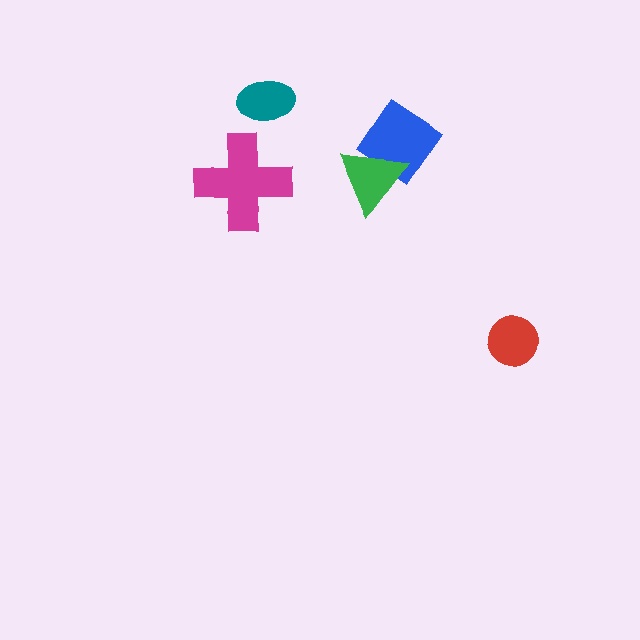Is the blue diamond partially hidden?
Yes, it is partially covered by another shape.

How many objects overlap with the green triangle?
1 object overlaps with the green triangle.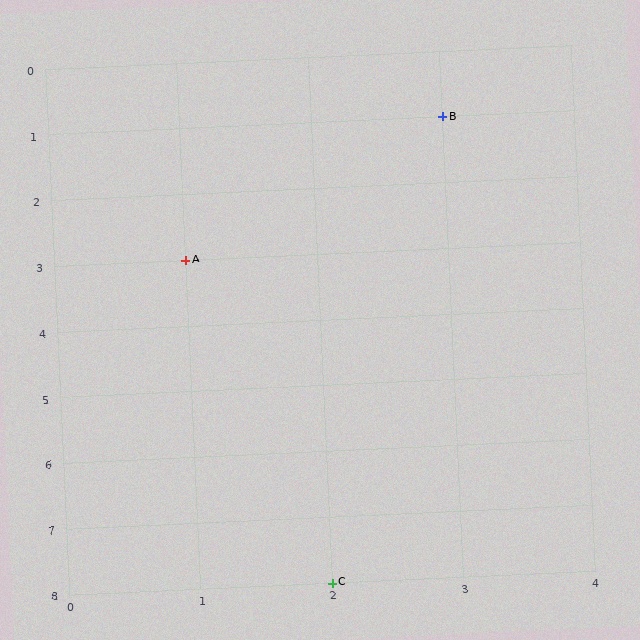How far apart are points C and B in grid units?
Points C and B are 1 column and 7 rows apart (about 7.1 grid units diagonally).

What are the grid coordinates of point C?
Point C is at grid coordinates (2, 8).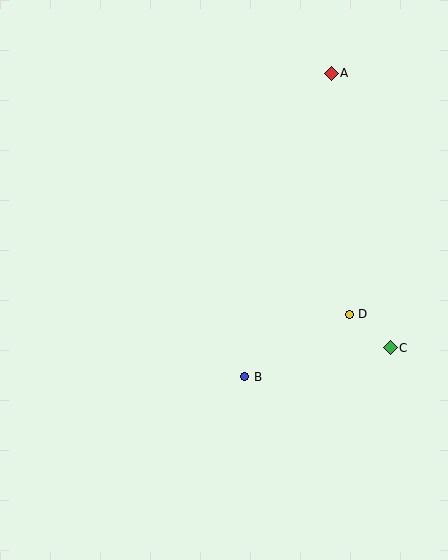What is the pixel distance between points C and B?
The distance between C and B is 148 pixels.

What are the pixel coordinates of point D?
Point D is at (349, 314).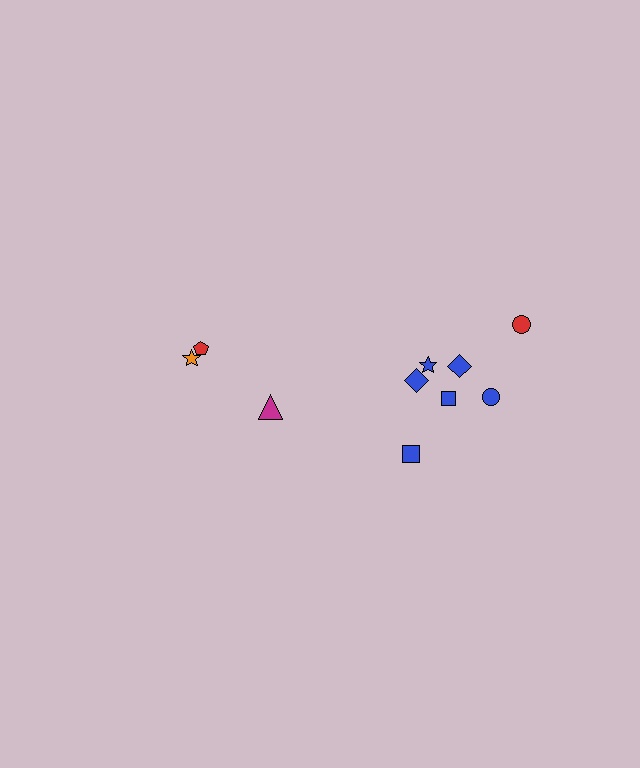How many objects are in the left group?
There are 3 objects.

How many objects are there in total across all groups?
There are 10 objects.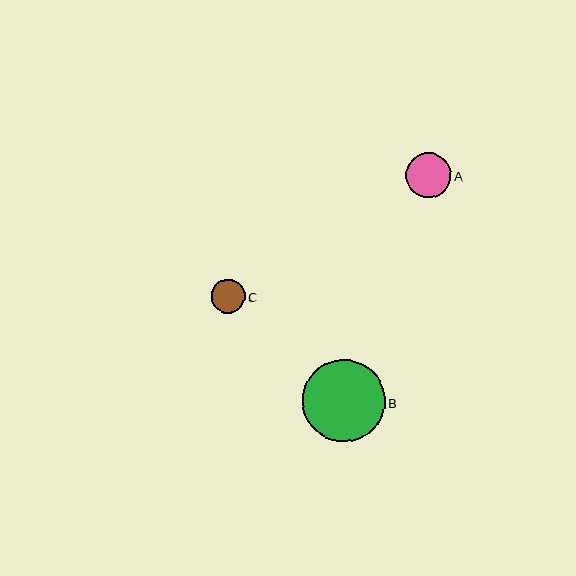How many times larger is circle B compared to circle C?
Circle B is approximately 2.4 times the size of circle C.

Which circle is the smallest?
Circle C is the smallest with a size of approximately 34 pixels.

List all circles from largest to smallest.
From largest to smallest: B, A, C.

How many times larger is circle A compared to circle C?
Circle A is approximately 1.3 times the size of circle C.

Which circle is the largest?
Circle B is the largest with a size of approximately 83 pixels.